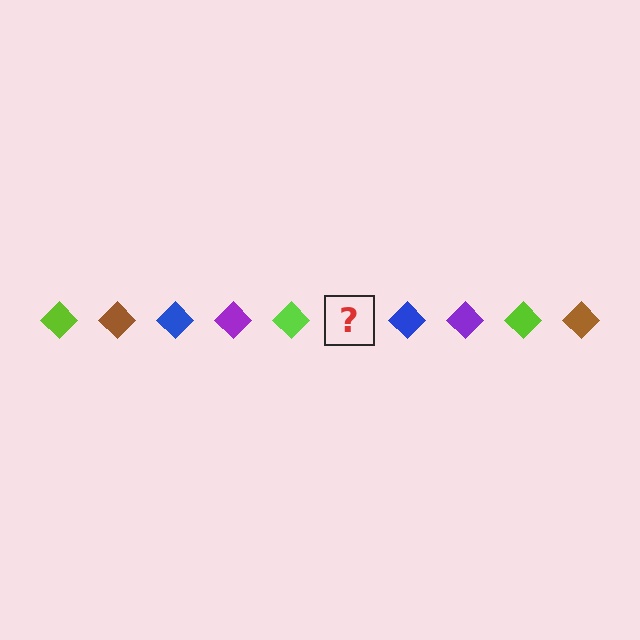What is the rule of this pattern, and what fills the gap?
The rule is that the pattern cycles through lime, brown, blue, purple diamonds. The gap should be filled with a brown diamond.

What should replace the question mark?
The question mark should be replaced with a brown diamond.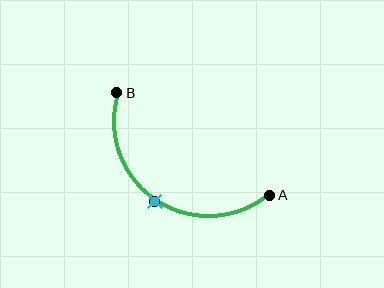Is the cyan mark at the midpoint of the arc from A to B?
Yes. The cyan mark lies on the arc at equal arc-length from both A and B — it is the arc midpoint.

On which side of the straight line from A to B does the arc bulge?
The arc bulges below and to the left of the straight line connecting A and B.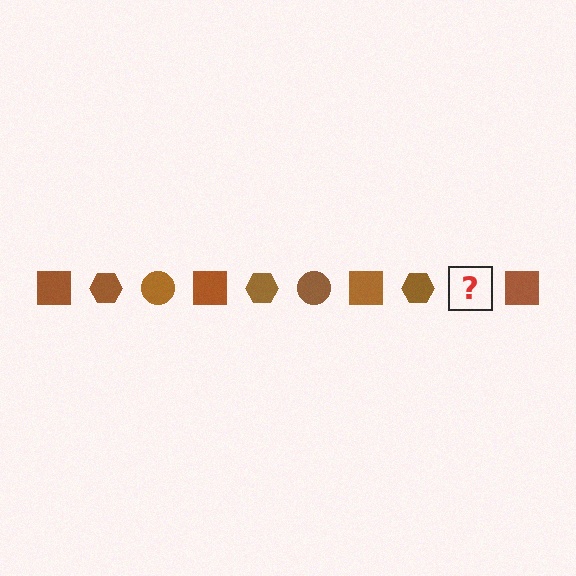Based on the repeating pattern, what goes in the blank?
The blank should be a brown circle.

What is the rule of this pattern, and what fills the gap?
The rule is that the pattern cycles through square, hexagon, circle shapes in brown. The gap should be filled with a brown circle.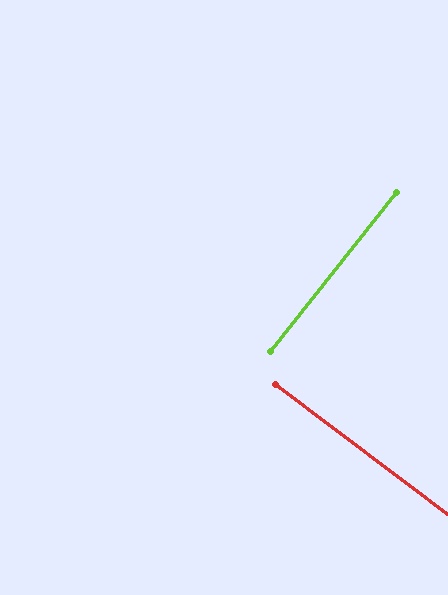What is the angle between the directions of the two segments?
Approximately 88 degrees.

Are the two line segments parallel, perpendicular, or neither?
Perpendicular — they meet at approximately 88°.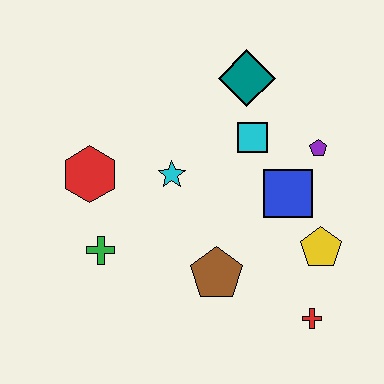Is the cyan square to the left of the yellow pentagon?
Yes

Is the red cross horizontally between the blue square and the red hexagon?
No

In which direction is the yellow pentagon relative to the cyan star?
The yellow pentagon is to the right of the cyan star.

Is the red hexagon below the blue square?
No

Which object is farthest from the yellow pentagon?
The red hexagon is farthest from the yellow pentagon.